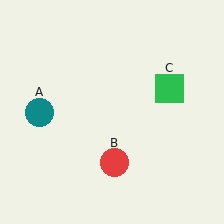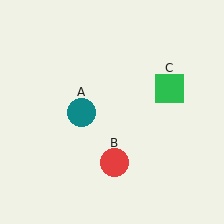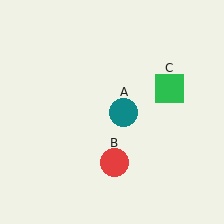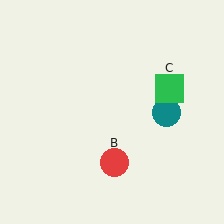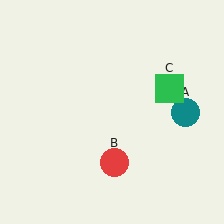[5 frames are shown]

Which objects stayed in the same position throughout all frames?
Red circle (object B) and green square (object C) remained stationary.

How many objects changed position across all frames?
1 object changed position: teal circle (object A).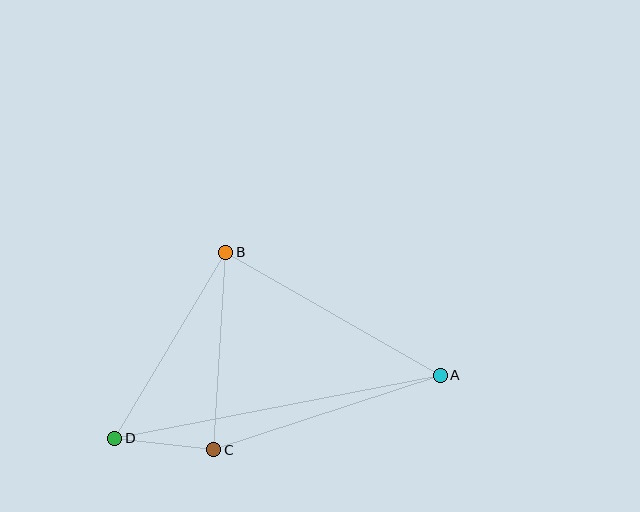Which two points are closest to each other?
Points C and D are closest to each other.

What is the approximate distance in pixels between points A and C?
The distance between A and C is approximately 238 pixels.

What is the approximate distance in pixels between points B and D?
The distance between B and D is approximately 217 pixels.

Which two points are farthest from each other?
Points A and D are farthest from each other.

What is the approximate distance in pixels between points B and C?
The distance between B and C is approximately 198 pixels.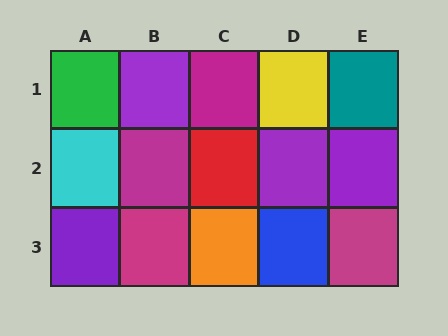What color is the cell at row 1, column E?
Teal.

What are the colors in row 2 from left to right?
Cyan, magenta, red, purple, purple.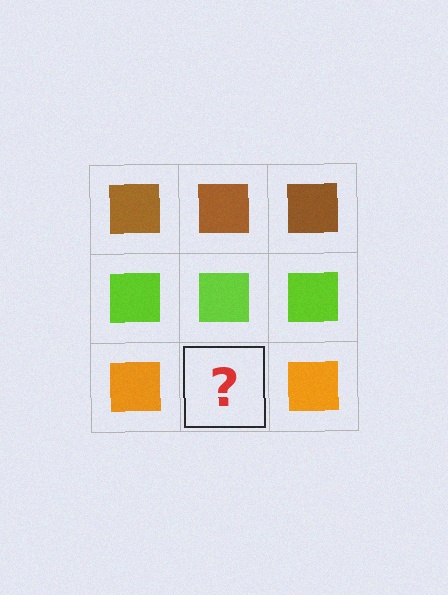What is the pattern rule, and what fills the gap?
The rule is that each row has a consistent color. The gap should be filled with an orange square.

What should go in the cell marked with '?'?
The missing cell should contain an orange square.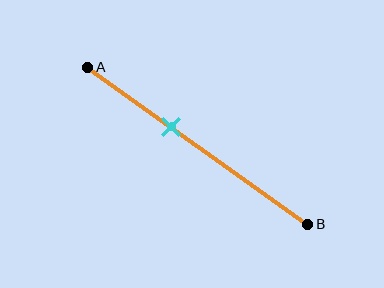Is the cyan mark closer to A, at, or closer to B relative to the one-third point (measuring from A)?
The cyan mark is closer to point B than the one-third point of segment AB.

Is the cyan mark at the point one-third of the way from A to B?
No, the mark is at about 40% from A, not at the 33% one-third point.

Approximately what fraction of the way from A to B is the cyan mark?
The cyan mark is approximately 40% of the way from A to B.